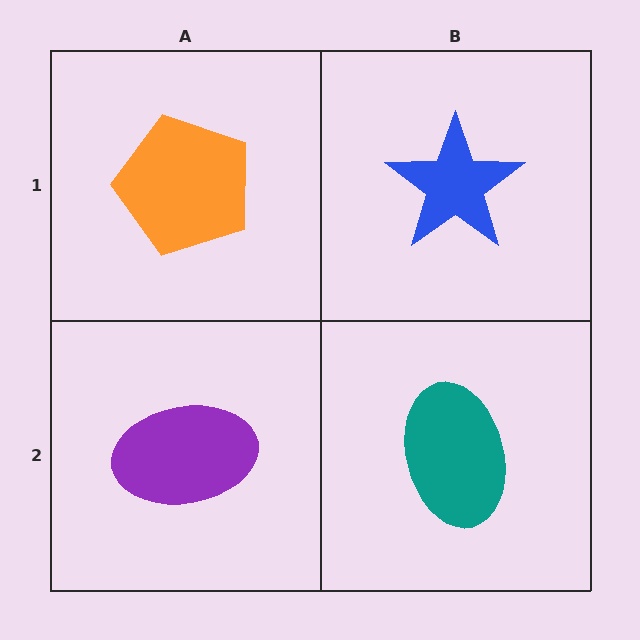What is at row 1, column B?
A blue star.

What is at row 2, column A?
A purple ellipse.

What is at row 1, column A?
An orange pentagon.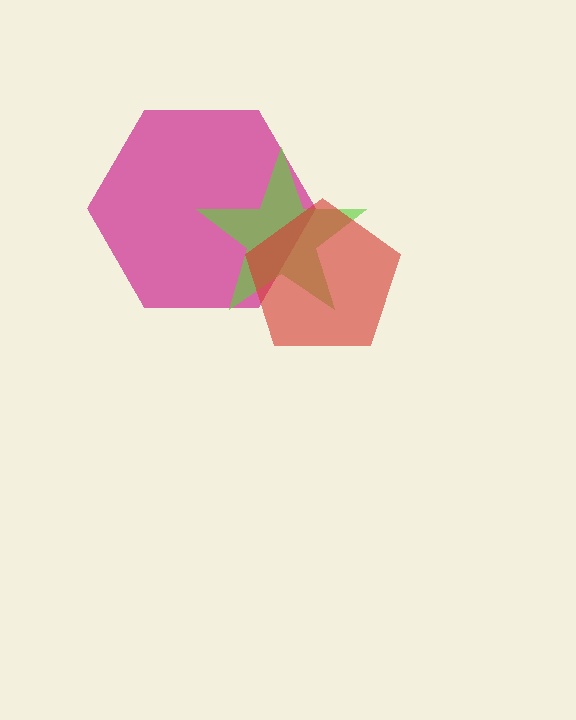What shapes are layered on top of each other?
The layered shapes are: a magenta hexagon, a lime star, a red pentagon.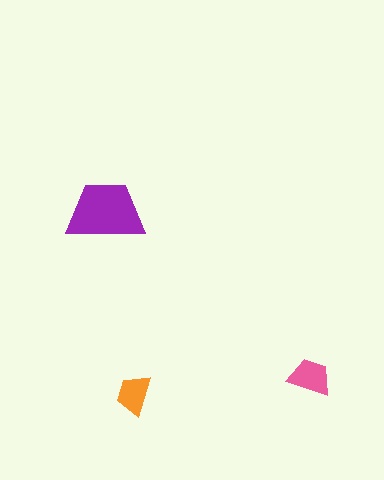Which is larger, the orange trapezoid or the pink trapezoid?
The pink one.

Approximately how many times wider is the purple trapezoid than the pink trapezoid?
About 2 times wider.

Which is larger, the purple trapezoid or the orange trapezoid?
The purple one.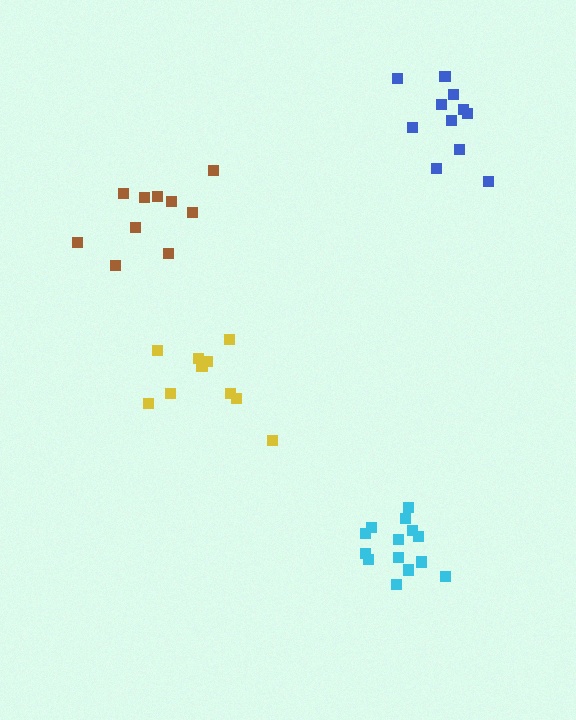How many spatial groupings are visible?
There are 4 spatial groupings.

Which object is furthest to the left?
The brown cluster is leftmost.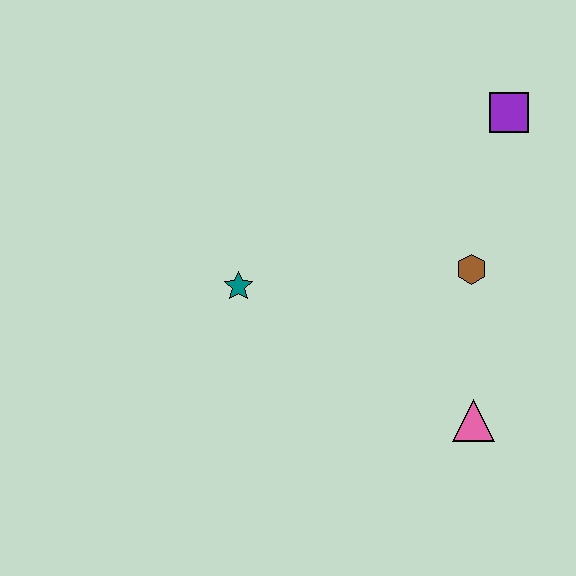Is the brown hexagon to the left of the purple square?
Yes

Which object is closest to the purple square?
The brown hexagon is closest to the purple square.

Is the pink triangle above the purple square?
No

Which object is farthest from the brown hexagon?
The teal star is farthest from the brown hexagon.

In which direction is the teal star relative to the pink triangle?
The teal star is to the left of the pink triangle.